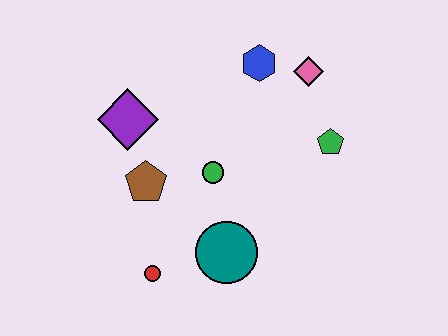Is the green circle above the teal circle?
Yes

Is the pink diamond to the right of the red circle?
Yes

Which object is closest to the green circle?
The brown pentagon is closest to the green circle.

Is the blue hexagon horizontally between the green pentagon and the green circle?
Yes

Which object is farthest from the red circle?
The pink diamond is farthest from the red circle.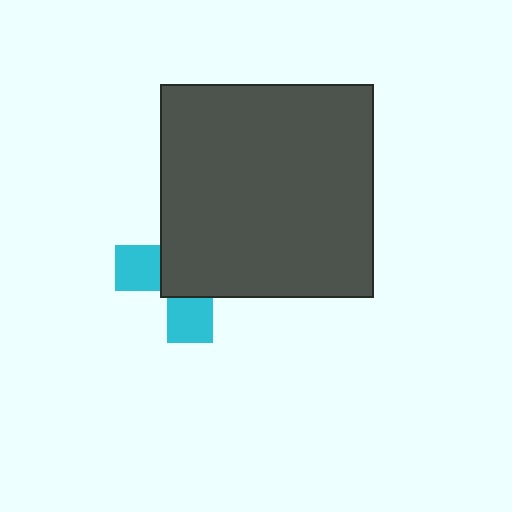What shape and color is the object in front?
The object in front is a dark gray square.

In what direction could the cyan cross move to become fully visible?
The cyan cross could move toward the lower-left. That would shift it out from behind the dark gray square entirely.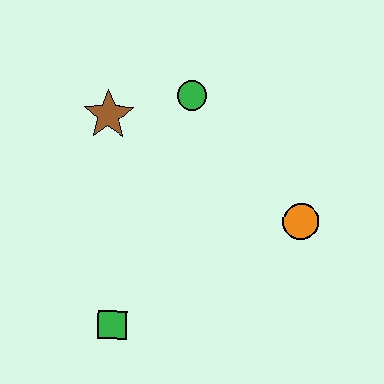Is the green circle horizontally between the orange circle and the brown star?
Yes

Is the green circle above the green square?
Yes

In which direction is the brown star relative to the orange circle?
The brown star is to the left of the orange circle.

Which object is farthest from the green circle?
The green square is farthest from the green circle.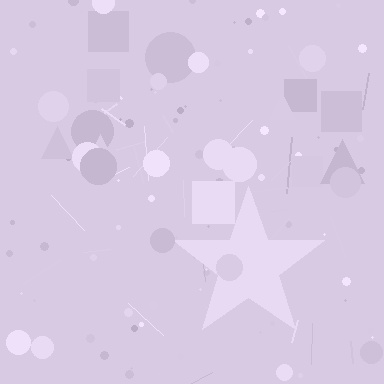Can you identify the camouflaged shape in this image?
The camouflaged shape is a star.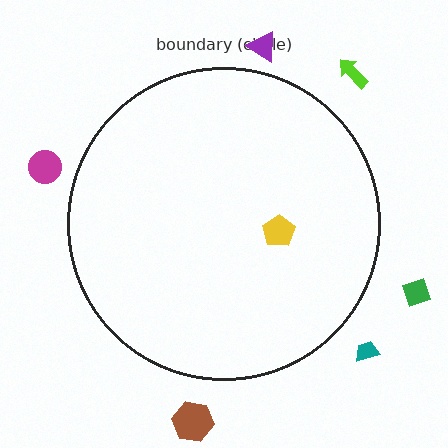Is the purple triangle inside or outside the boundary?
Outside.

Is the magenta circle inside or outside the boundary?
Outside.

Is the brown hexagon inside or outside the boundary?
Outside.